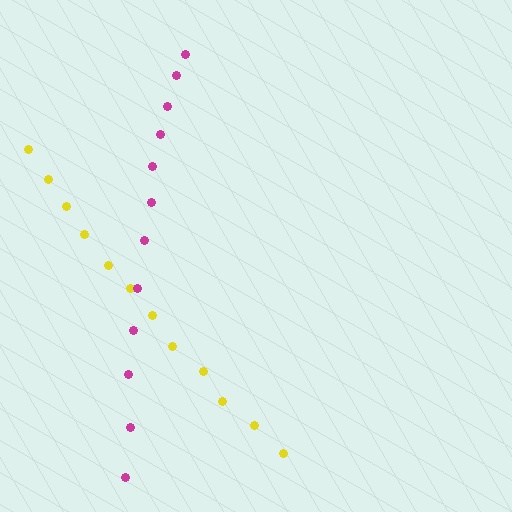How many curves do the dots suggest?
There are 2 distinct paths.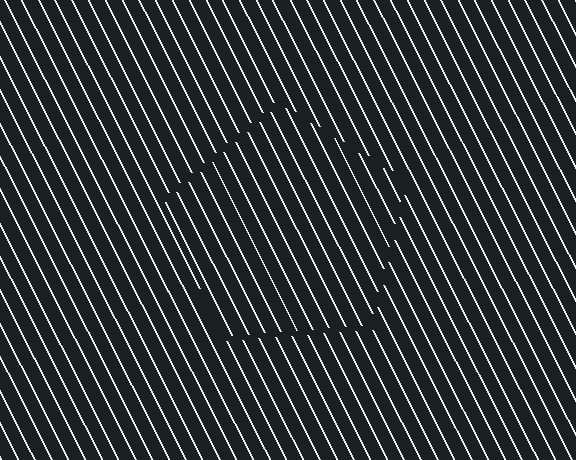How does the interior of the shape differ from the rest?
The interior of the shape contains the same grating, shifted by half a period — the contour is defined by the phase discontinuity where line-ends from the inner and outer gratings abut.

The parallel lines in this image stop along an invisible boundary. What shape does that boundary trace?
An illusory pentagon. The interior of the shape contains the same grating, shifted by half a period — the contour is defined by the phase discontinuity where line-ends from the inner and outer gratings abut.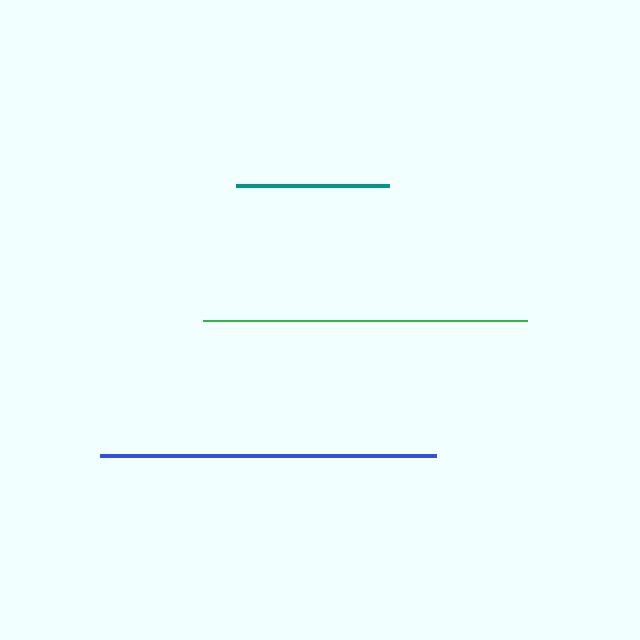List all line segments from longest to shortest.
From longest to shortest: blue, green, teal.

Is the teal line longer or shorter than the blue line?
The blue line is longer than the teal line.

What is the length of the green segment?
The green segment is approximately 324 pixels long.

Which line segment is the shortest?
The teal line is the shortest at approximately 153 pixels.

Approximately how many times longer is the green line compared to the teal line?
The green line is approximately 2.1 times the length of the teal line.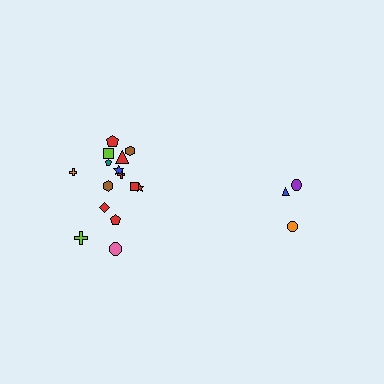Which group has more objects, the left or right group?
The left group.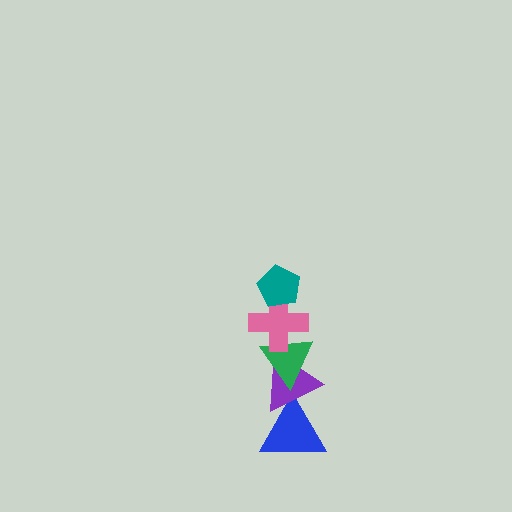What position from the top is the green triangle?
The green triangle is 3rd from the top.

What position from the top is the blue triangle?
The blue triangle is 5th from the top.